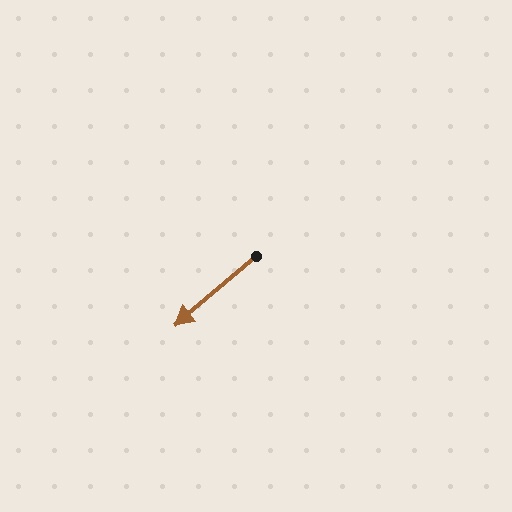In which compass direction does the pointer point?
Southwest.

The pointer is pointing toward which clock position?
Roughly 8 o'clock.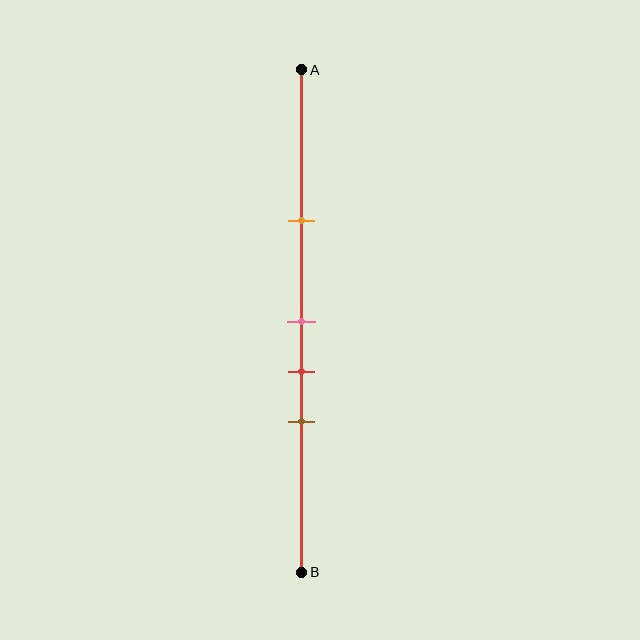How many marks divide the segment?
There are 4 marks dividing the segment.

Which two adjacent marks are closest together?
The pink and red marks are the closest adjacent pair.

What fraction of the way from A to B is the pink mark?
The pink mark is approximately 50% (0.5) of the way from A to B.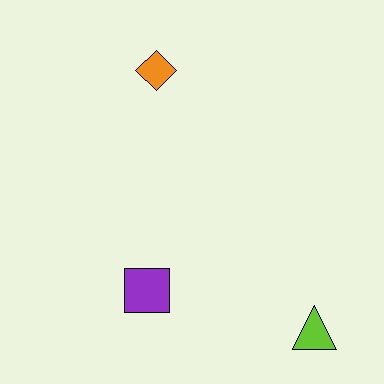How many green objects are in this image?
There are no green objects.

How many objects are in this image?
There are 3 objects.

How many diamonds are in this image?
There is 1 diamond.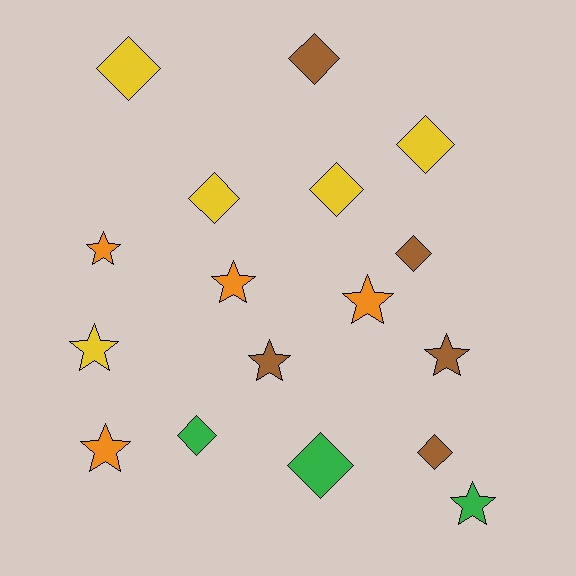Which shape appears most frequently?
Diamond, with 9 objects.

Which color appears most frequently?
Brown, with 5 objects.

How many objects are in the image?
There are 17 objects.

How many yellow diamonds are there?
There are 4 yellow diamonds.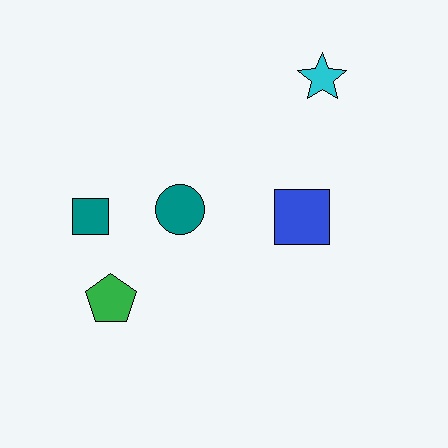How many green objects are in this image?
There is 1 green object.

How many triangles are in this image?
There are no triangles.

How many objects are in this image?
There are 5 objects.